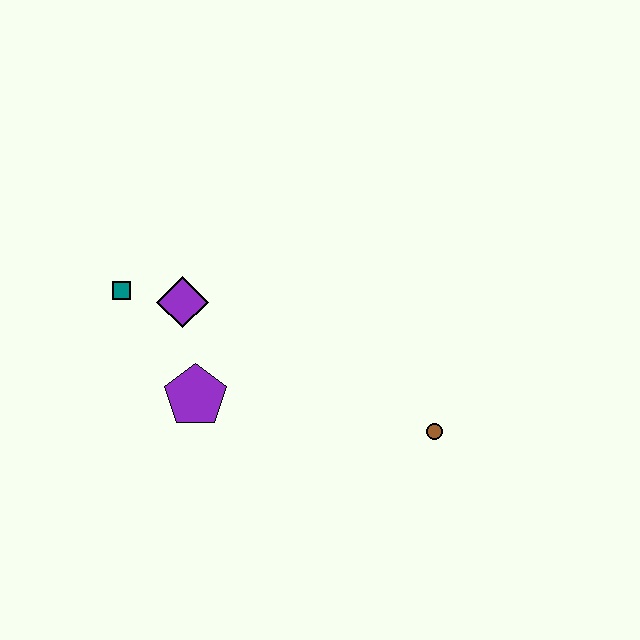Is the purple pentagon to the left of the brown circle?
Yes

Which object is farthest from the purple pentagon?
The brown circle is farthest from the purple pentagon.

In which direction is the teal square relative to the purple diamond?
The teal square is to the left of the purple diamond.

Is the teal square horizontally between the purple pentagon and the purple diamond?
No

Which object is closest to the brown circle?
The purple pentagon is closest to the brown circle.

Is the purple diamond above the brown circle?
Yes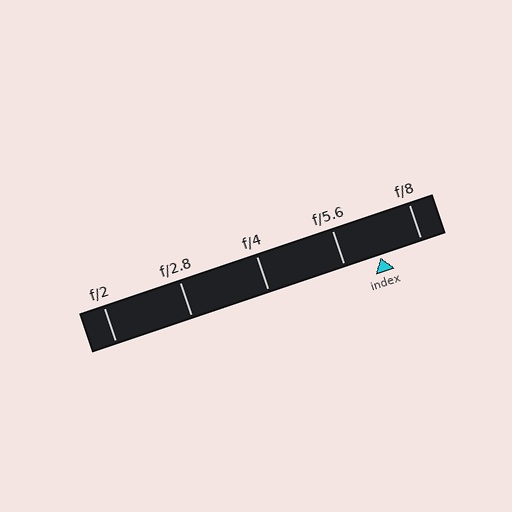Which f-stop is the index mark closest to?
The index mark is closest to f/5.6.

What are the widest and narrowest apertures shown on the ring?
The widest aperture shown is f/2 and the narrowest is f/8.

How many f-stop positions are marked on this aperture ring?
There are 5 f-stop positions marked.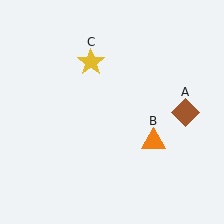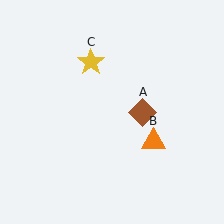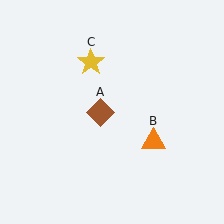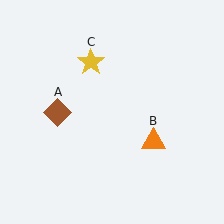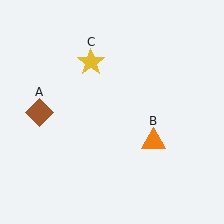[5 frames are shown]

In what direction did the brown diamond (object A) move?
The brown diamond (object A) moved left.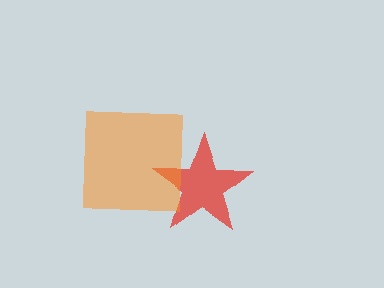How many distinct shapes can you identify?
There are 2 distinct shapes: a red star, an orange square.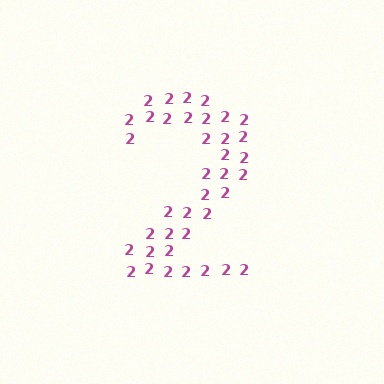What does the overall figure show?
The overall figure shows the digit 2.